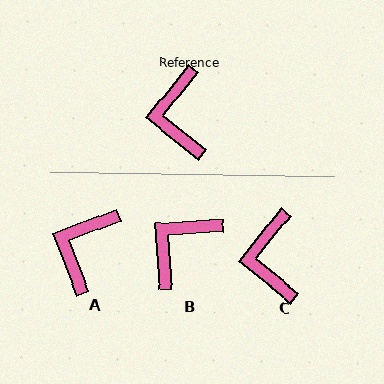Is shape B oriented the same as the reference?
No, it is off by about 48 degrees.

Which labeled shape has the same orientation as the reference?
C.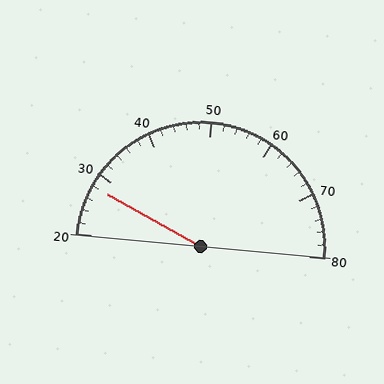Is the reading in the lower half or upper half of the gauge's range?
The reading is in the lower half of the range (20 to 80).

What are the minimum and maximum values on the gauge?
The gauge ranges from 20 to 80.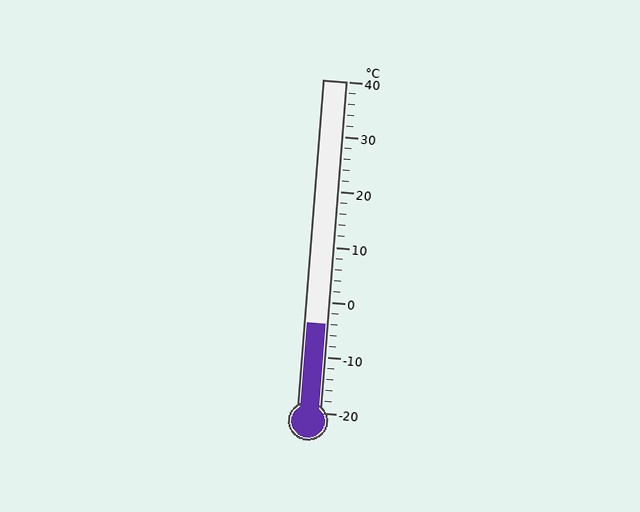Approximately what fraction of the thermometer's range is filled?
The thermometer is filled to approximately 25% of its range.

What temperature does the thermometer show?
The thermometer shows approximately -4°C.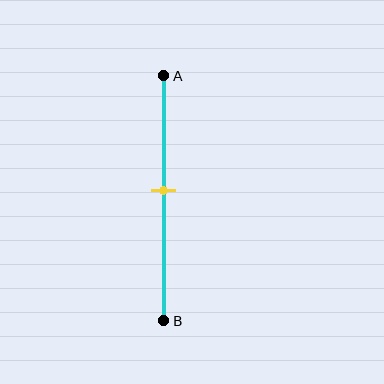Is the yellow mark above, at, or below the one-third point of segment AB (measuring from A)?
The yellow mark is below the one-third point of segment AB.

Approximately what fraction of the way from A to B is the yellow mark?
The yellow mark is approximately 45% of the way from A to B.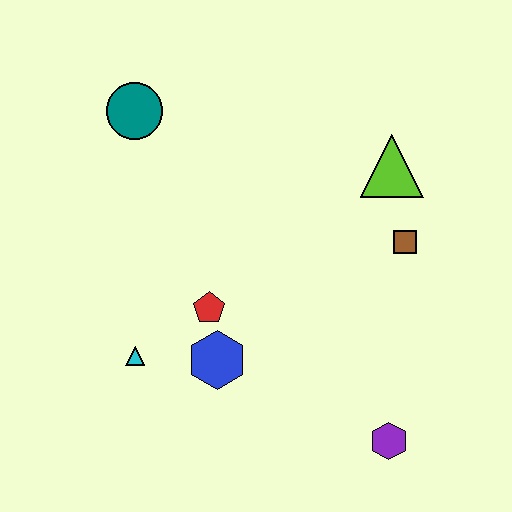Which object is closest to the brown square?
The lime triangle is closest to the brown square.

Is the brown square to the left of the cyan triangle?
No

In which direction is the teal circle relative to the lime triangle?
The teal circle is to the left of the lime triangle.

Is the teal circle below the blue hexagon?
No